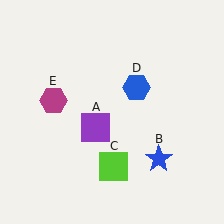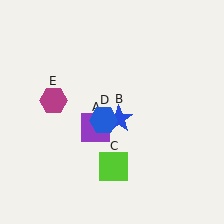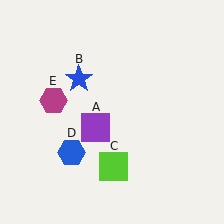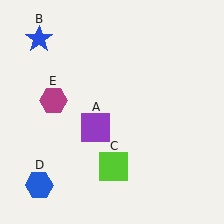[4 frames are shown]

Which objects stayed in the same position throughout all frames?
Purple square (object A) and lime square (object C) and magenta hexagon (object E) remained stationary.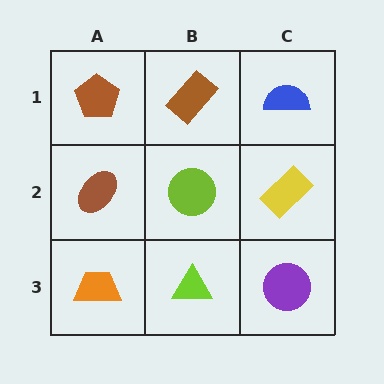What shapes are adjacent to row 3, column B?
A lime circle (row 2, column B), an orange trapezoid (row 3, column A), a purple circle (row 3, column C).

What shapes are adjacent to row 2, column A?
A brown pentagon (row 1, column A), an orange trapezoid (row 3, column A), a lime circle (row 2, column B).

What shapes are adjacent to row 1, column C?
A yellow rectangle (row 2, column C), a brown rectangle (row 1, column B).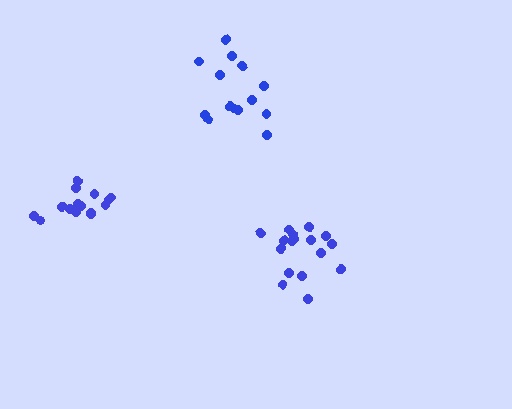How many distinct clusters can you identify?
There are 3 distinct clusters.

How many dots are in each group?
Group 1: 14 dots, Group 2: 17 dots, Group 3: 15 dots (46 total).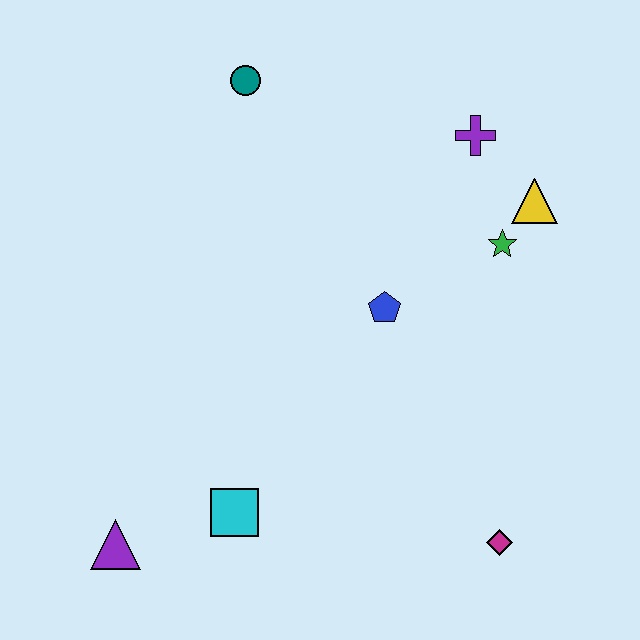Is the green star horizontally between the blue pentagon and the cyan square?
No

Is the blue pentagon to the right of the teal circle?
Yes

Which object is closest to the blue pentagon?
The green star is closest to the blue pentagon.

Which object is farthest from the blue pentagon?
The purple triangle is farthest from the blue pentagon.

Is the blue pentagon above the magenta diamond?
Yes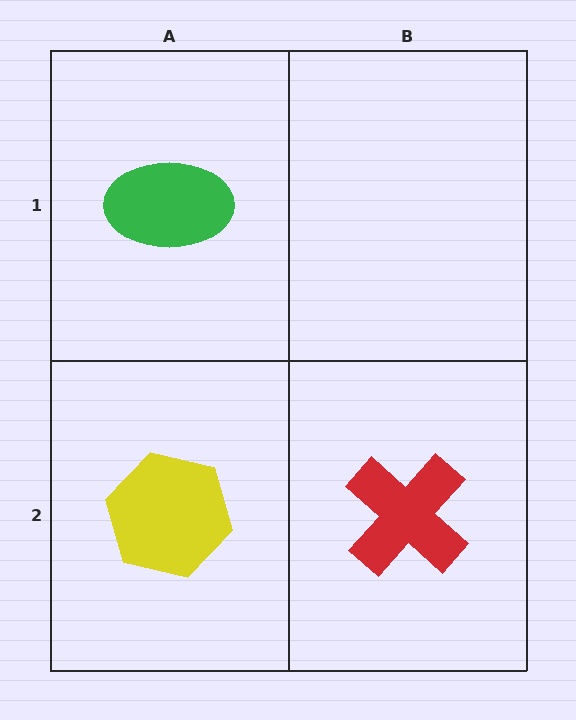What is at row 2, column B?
A red cross.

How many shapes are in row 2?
2 shapes.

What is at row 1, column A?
A green ellipse.